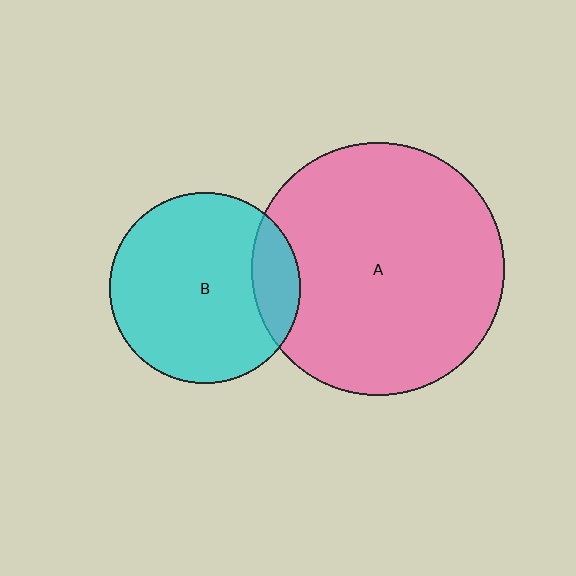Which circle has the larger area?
Circle A (pink).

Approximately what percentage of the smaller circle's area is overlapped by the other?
Approximately 15%.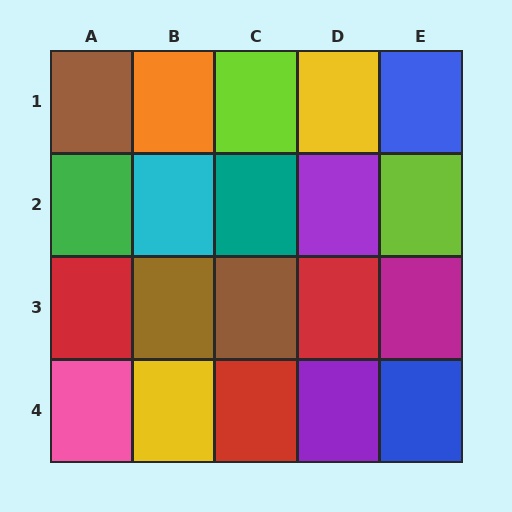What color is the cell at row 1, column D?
Yellow.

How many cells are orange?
1 cell is orange.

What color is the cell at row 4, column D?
Purple.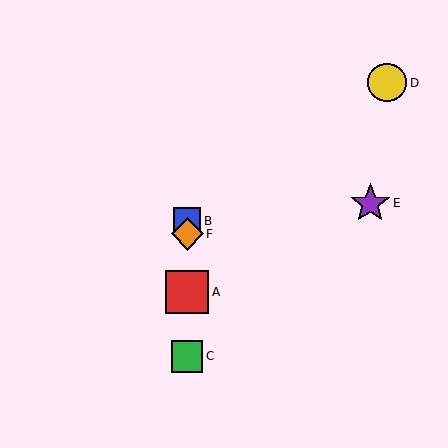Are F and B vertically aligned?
Yes, both are at x≈187.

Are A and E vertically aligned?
No, A is at x≈187 and E is at x≈370.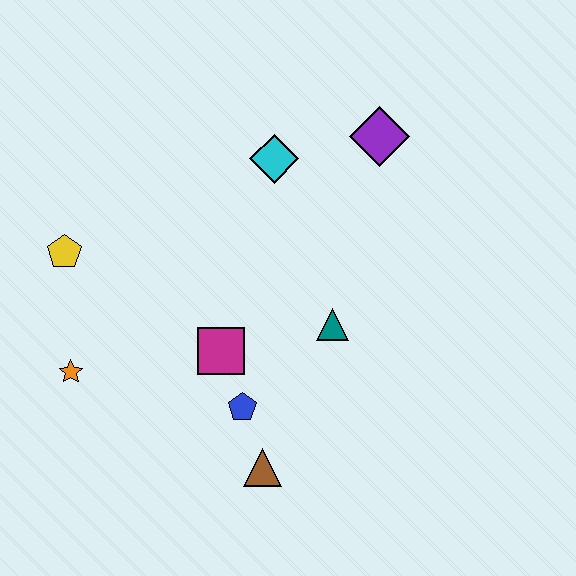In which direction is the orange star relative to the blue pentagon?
The orange star is to the left of the blue pentagon.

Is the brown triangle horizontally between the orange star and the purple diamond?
Yes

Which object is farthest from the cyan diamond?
The brown triangle is farthest from the cyan diamond.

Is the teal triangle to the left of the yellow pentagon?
No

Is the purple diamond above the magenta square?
Yes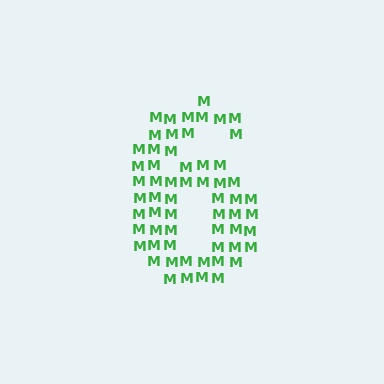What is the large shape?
The large shape is the digit 6.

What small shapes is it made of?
It is made of small letter M's.